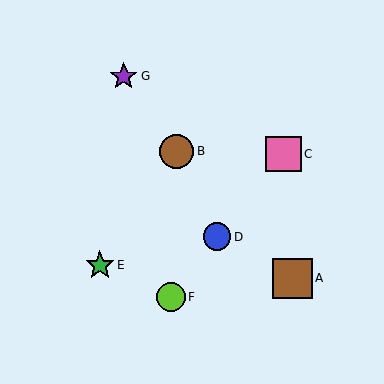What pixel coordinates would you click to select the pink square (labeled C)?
Click at (283, 154) to select the pink square C.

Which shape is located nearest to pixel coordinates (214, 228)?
The blue circle (labeled D) at (217, 237) is nearest to that location.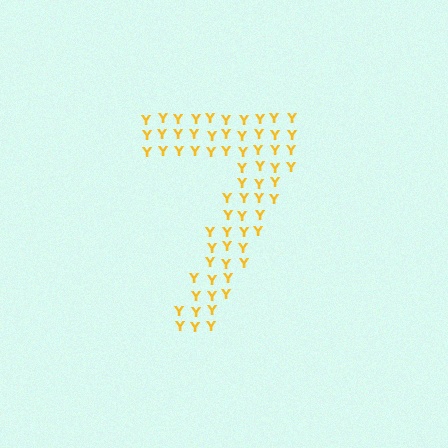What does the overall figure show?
The overall figure shows the digit 7.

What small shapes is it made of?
It is made of small letter Y's.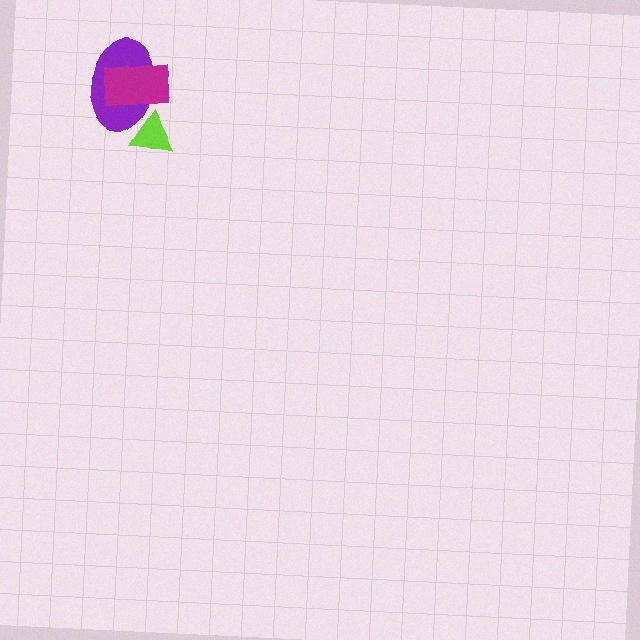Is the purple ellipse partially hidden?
Yes, it is partially covered by another shape.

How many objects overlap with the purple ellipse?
2 objects overlap with the purple ellipse.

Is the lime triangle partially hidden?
No, no other shape covers it.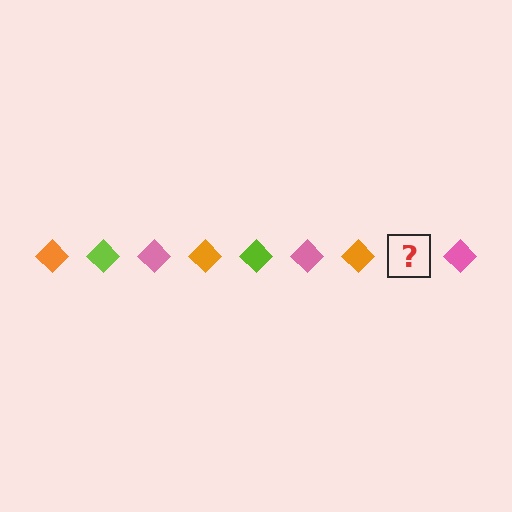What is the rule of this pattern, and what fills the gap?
The rule is that the pattern cycles through orange, lime, pink diamonds. The gap should be filled with a lime diamond.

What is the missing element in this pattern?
The missing element is a lime diamond.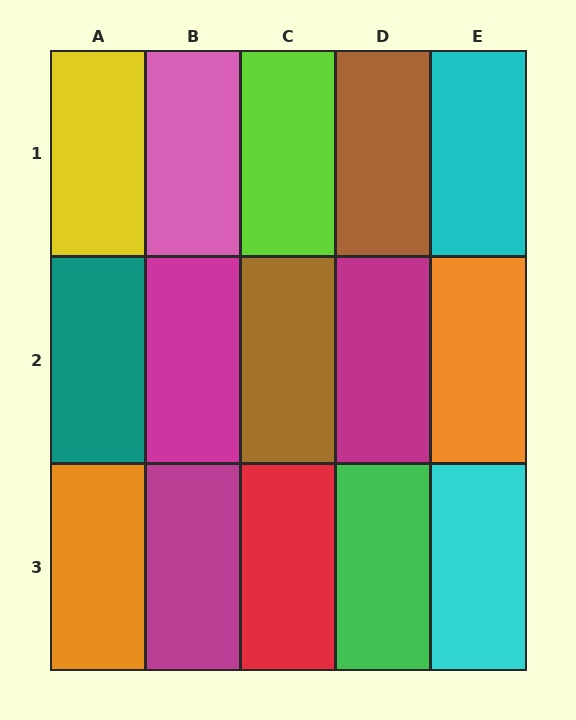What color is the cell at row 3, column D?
Green.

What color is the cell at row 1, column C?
Lime.